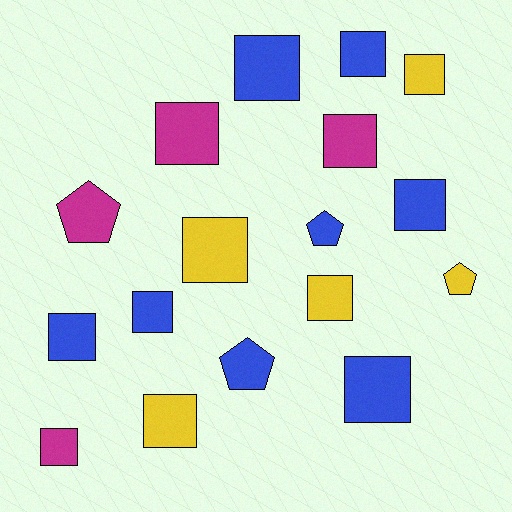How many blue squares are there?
There are 6 blue squares.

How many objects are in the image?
There are 17 objects.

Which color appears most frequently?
Blue, with 8 objects.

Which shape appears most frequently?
Square, with 13 objects.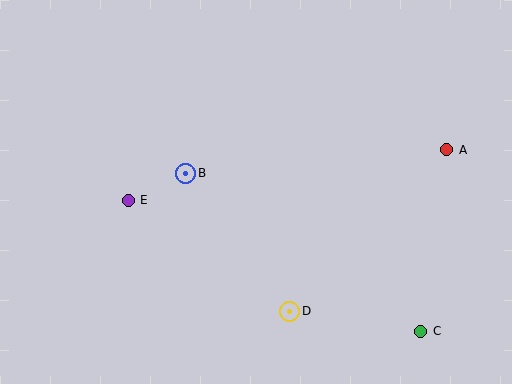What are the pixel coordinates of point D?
Point D is at (290, 311).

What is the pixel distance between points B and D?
The distance between B and D is 173 pixels.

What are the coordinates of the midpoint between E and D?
The midpoint between E and D is at (209, 256).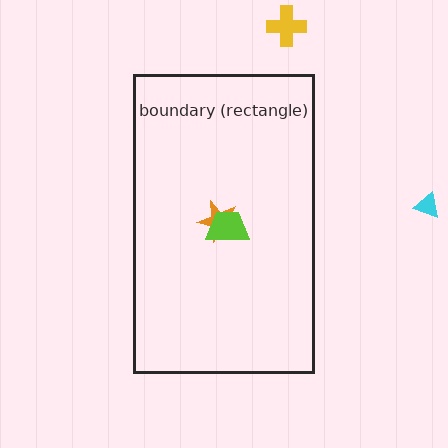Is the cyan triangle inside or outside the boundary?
Outside.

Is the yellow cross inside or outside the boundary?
Outside.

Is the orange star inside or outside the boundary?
Inside.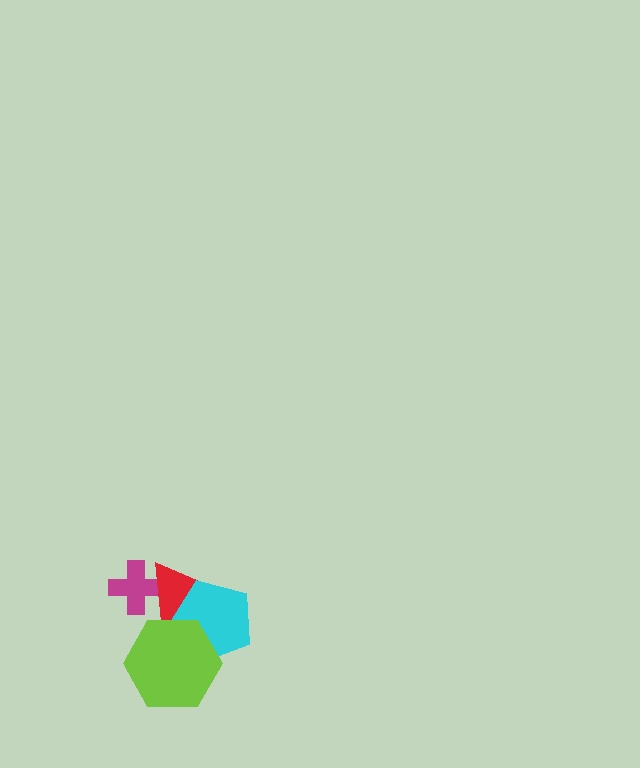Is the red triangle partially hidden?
Yes, it is partially covered by another shape.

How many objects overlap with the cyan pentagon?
2 objects overlap with the cyan pentagon.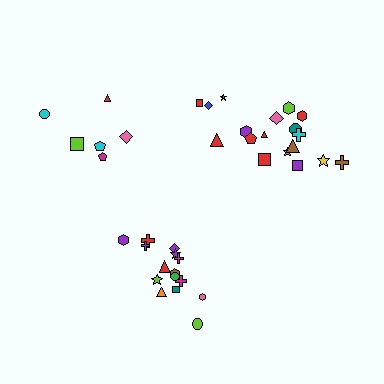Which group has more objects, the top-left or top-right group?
The top-right group.